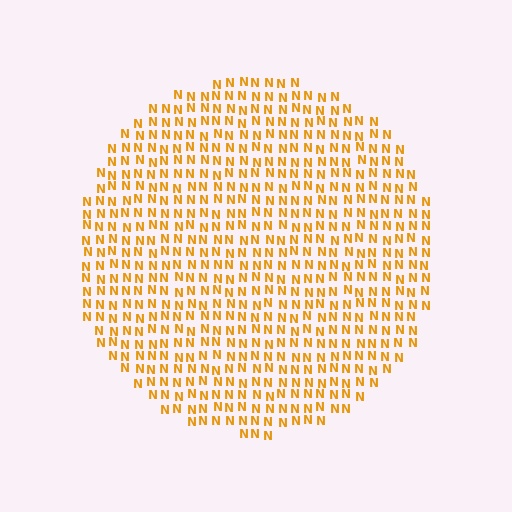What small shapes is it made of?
It is made of small letter N's.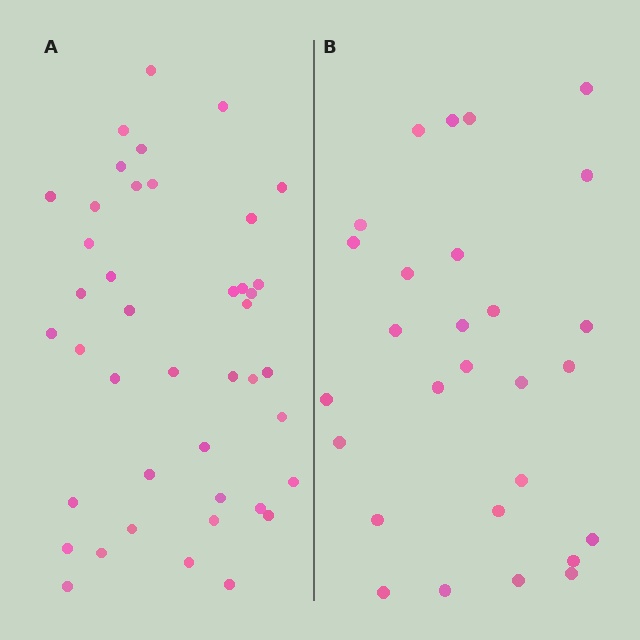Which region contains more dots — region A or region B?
Region A (the left region) has more dots.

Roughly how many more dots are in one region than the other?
Region A has approximately 15 more dots than region B.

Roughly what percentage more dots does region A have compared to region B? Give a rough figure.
About 50% more.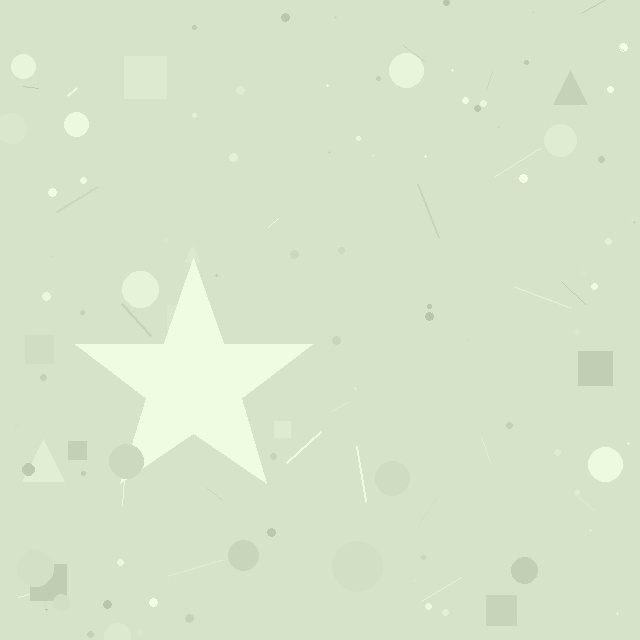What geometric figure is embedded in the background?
A star is embedded in the background.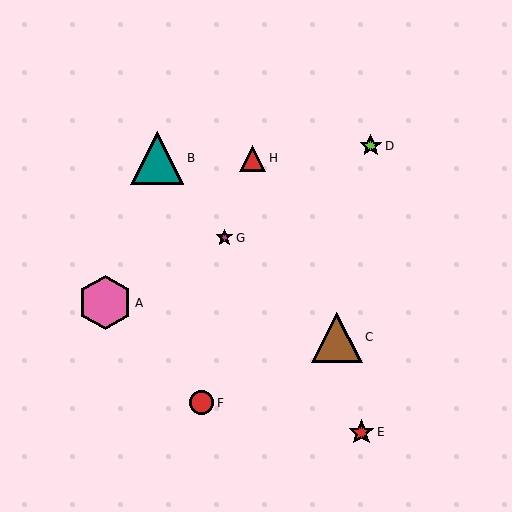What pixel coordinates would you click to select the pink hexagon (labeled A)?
Click at (105, 303) to select the pink hexagon A.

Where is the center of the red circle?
The center of the red circle is at (202, 403).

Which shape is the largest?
The pink hexagon (labeled A) is the largest.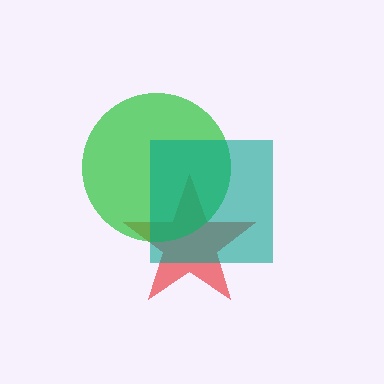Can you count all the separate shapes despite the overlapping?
Yes, there are 3 separate shapes.